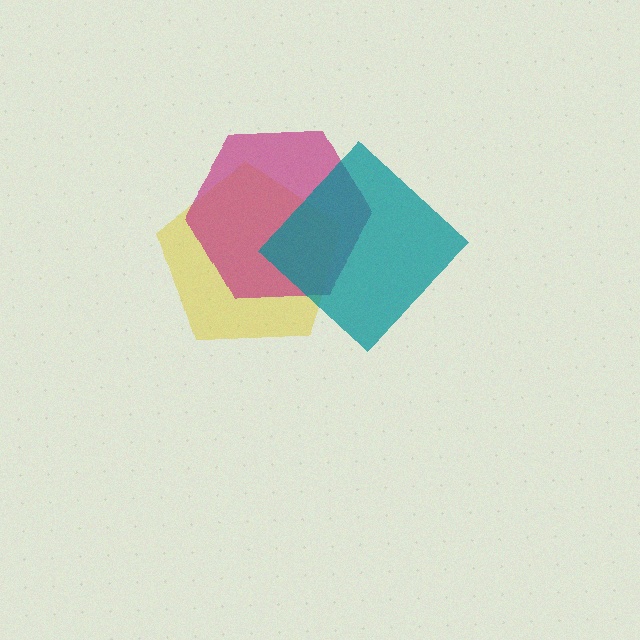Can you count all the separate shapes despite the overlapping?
Yes, there are 3 separate shapes.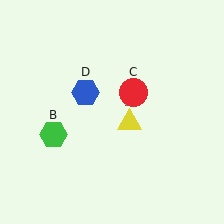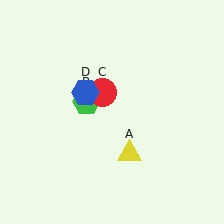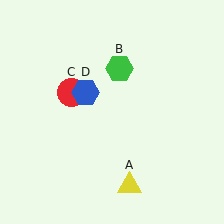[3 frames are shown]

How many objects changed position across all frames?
3 objects changed position: yellow triangle (object A), green hexagon (object B), red circle (object C).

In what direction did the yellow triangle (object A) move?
The yellow triangle (object A) moved down.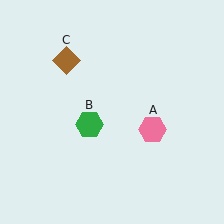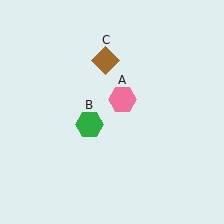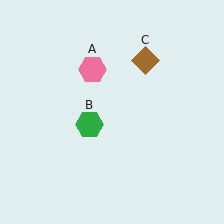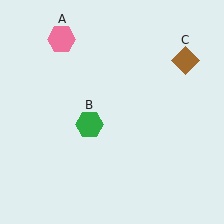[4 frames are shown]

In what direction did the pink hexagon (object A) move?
The pink hexagon (object A) moved up and to the left.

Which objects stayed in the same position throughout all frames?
Green hexagon (object B) remained stationary.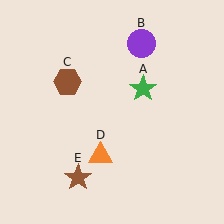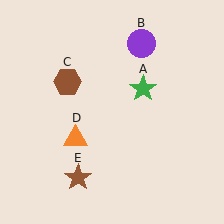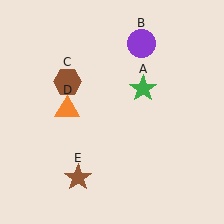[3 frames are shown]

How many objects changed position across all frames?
1 object changed position: orange triangle (object D).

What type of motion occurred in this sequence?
The orange triangle (object D) rotated clockwise around the center of the scene.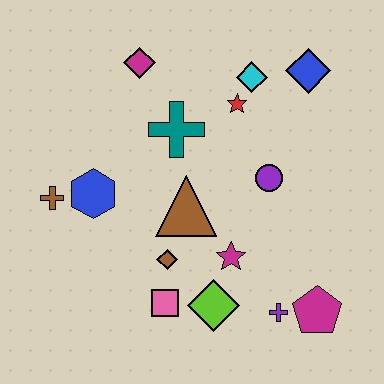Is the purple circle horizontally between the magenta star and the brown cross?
No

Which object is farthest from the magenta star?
The magenta diamond is farthest from the magenta star.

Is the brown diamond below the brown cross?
Yes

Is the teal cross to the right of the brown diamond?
Yes